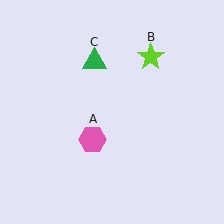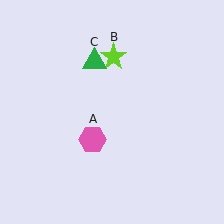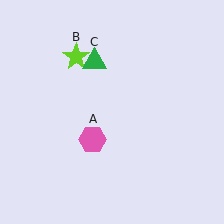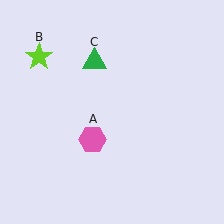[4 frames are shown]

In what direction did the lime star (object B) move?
The lime star (object B) moved left.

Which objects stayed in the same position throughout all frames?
Pink hexagon (object A) and green triangle (object C) remained stationary.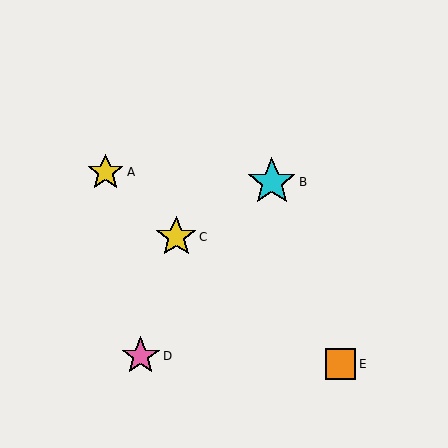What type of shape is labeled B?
Shape B is a cyan star.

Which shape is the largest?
The cyan star (labeled B) is the largest.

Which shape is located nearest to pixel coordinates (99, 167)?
The yellow star (labeled A) at (105, 172) is nearest to that location.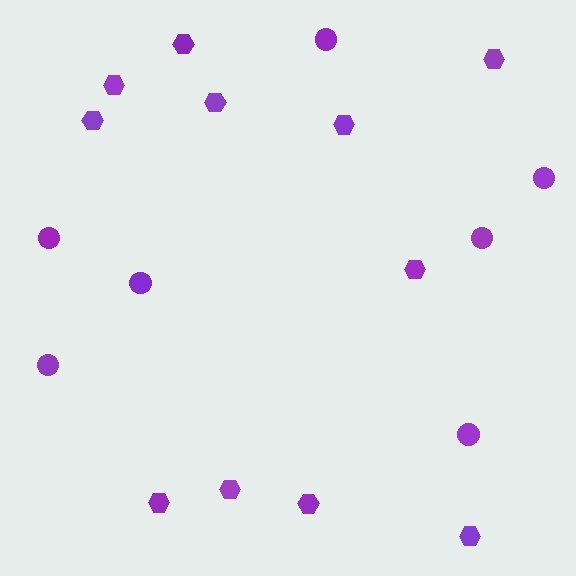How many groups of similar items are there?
There are 2 groups: one group of hexagons (11) and one group of circles (7).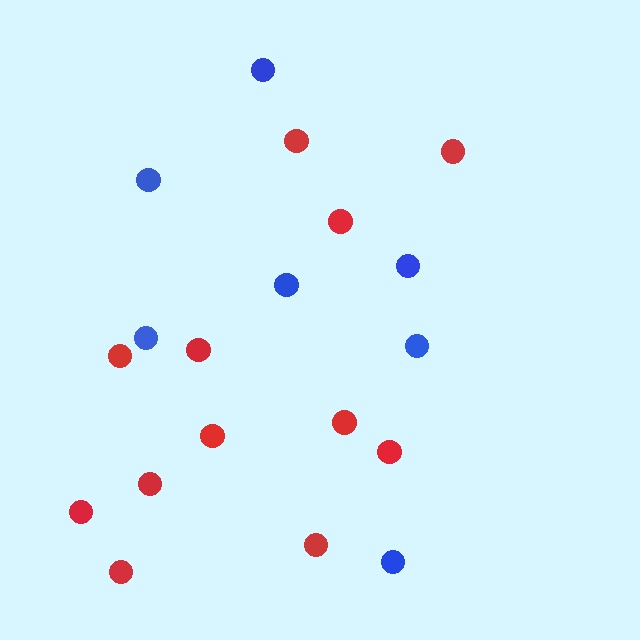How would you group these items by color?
There are 2 groups: one group of blue circles (7) and one group of red circles (12).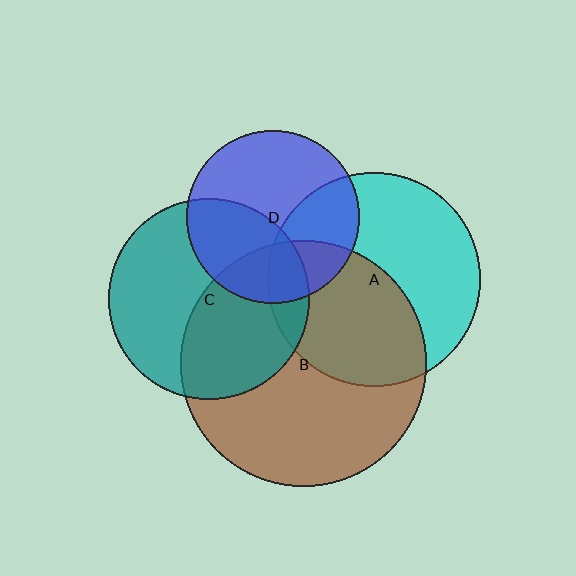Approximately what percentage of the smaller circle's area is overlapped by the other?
Approximately 45%.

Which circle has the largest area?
Circle B (brown).